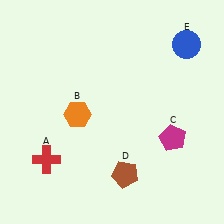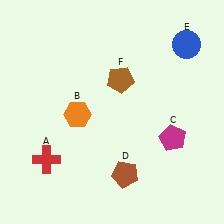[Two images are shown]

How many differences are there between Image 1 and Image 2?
There is 1 difference between the two images.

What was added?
A brown pentagon (F) was added in Image 2.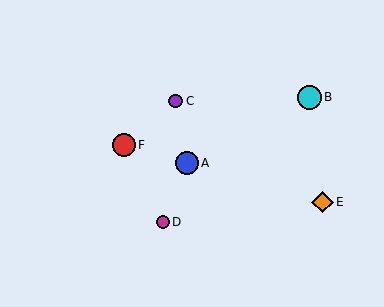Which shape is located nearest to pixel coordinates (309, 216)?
The orange diamond (labeled E) at (322, 202) is nearest to that location.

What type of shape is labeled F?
Shape F is a red circle.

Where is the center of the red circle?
The center of the red circle is at (124, 145).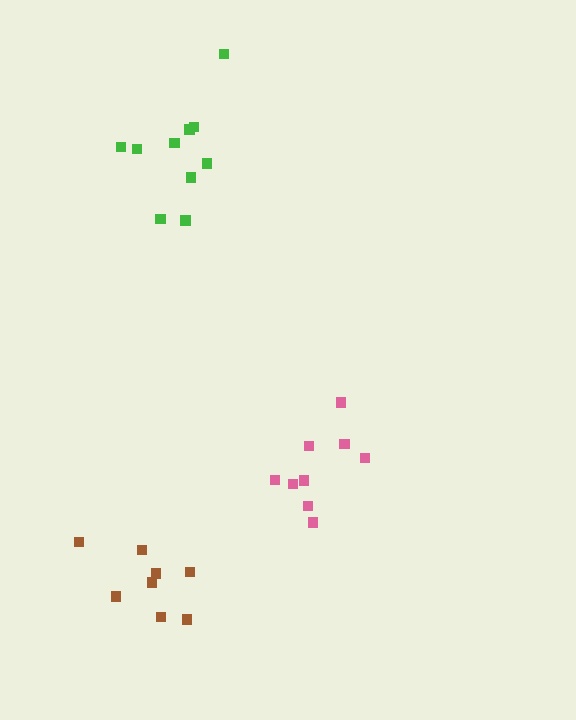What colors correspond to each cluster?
The clusters are colored: pink, green, brown.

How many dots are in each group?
Group 1: 9 dots, Group 2: 10 dots, Group 3: 8 dots (27 total).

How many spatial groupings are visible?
There are 3 spatial groupings.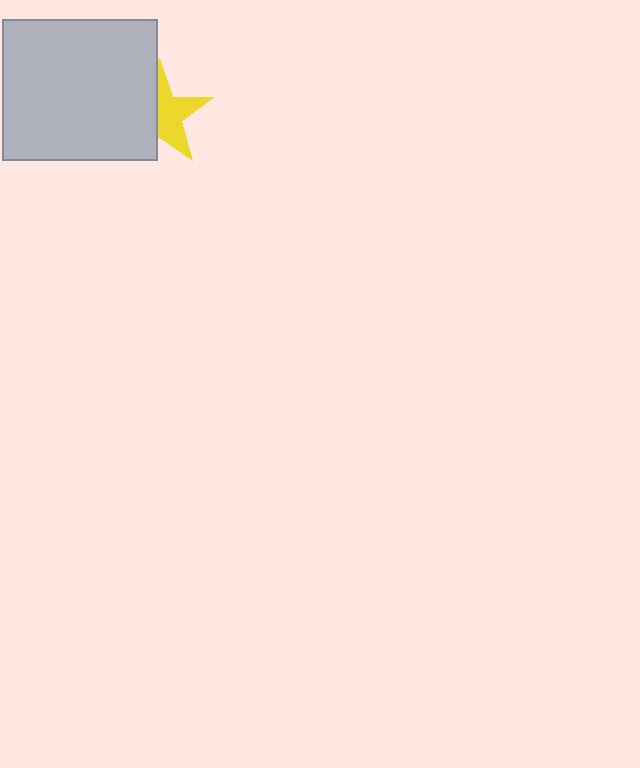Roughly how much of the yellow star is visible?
About half of it is visible (roughly 55%).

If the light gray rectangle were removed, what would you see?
You would see the complete yellow star.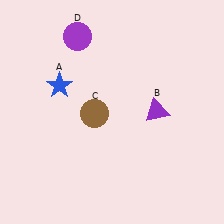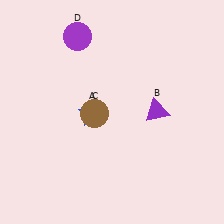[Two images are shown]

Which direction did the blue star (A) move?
The blue star (A) moved right.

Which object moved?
The blue star (A) moved right.